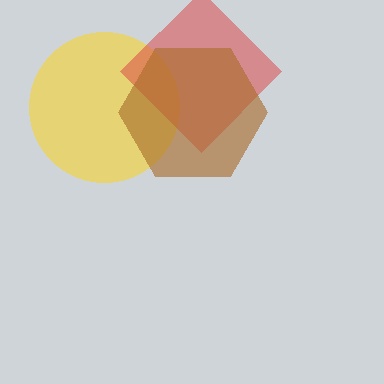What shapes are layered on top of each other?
The layered shapes are: a yellow circle, a red diamond, a brown hexagon.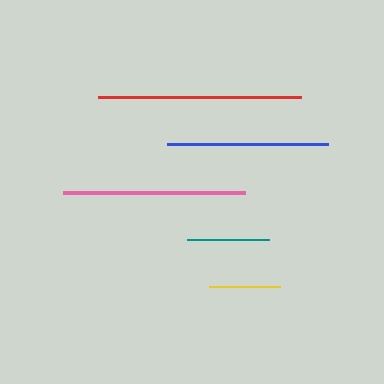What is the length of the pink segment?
The pink segment is approximately 182 pixels long.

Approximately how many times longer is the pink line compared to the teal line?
The pink line is approximately 2.2 times the length of the teal line.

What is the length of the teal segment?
The teal segment is approximately 82 pixels long.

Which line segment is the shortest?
The yellow line is the shortest at approximately 71 pixels.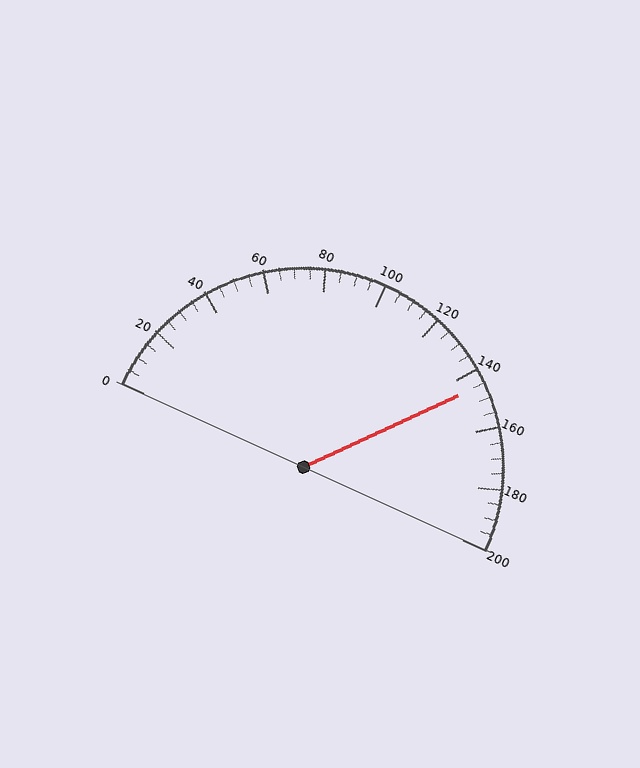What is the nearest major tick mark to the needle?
The nearest major tick mark is 140.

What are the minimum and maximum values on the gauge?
The gauge ranges from 0 to 200.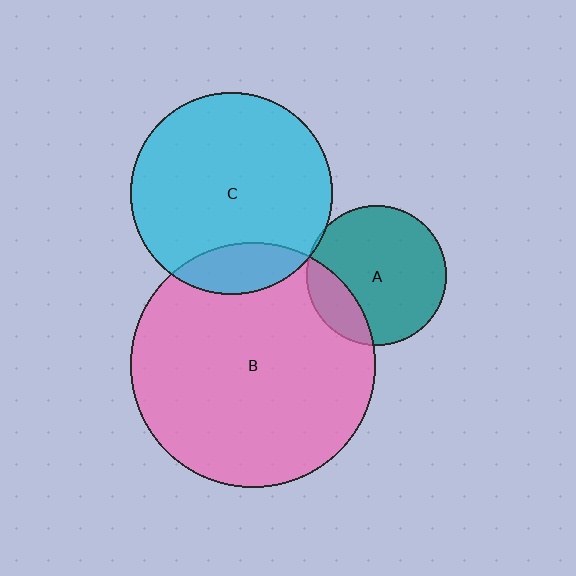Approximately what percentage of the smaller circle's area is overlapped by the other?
Approximately 20%.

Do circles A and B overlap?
Yes.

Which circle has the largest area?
Circle B (pink).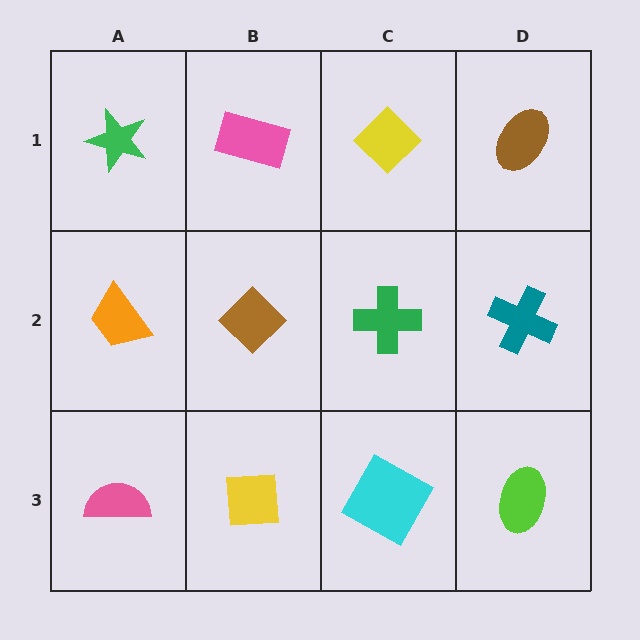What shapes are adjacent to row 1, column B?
A brown diamond (row 2, column B), a green star (row 1, column A), a yellow diamond (row 1, column C).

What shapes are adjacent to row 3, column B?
A brown diamond (row 2, column B), a pink semicircle (row 3, column A), a cyan square (row 3, column C).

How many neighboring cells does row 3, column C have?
3.